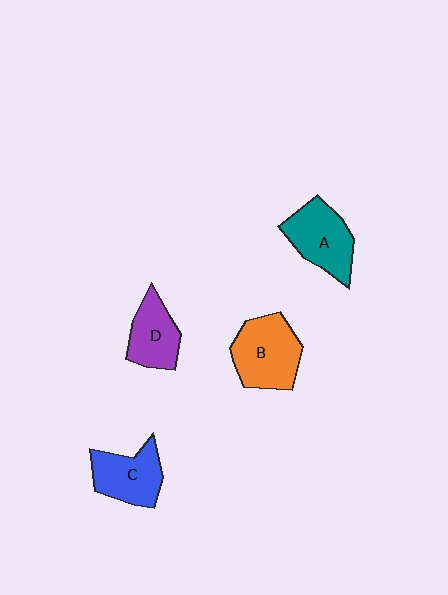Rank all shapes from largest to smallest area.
From largest to smallest: B (orange), A (teal), C (blue), D (purple).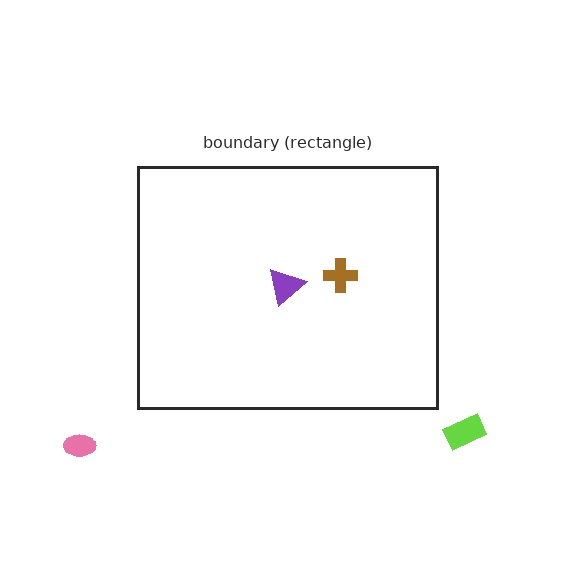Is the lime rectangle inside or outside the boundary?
Outside.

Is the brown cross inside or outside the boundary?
Inside.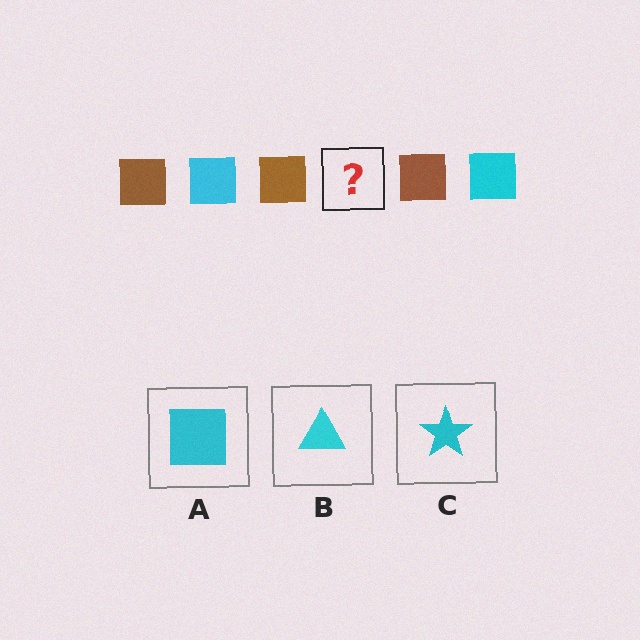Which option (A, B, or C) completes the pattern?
A.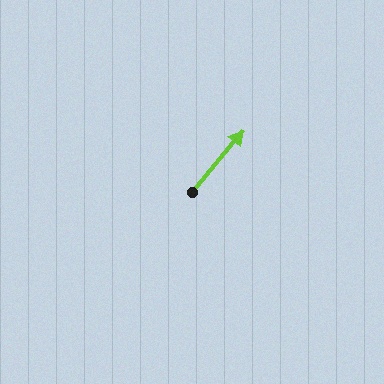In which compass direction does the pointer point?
Northeast.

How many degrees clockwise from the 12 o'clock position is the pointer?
Approximately 40 degrees.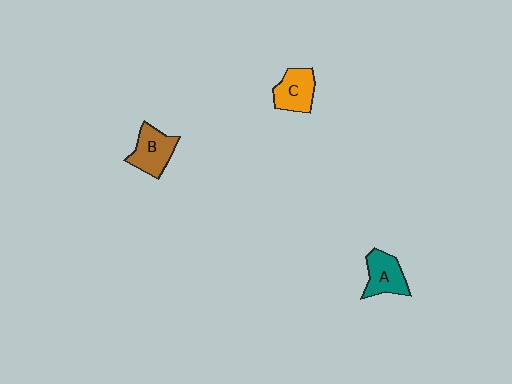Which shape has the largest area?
Shape B (brown).